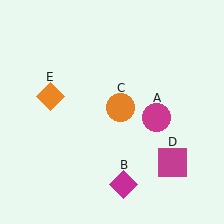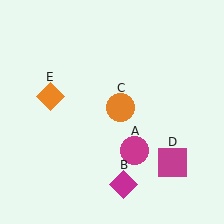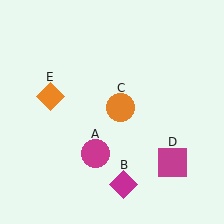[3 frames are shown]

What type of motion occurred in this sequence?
The magenta circle (object A) rotated clockwise around the center of the scene.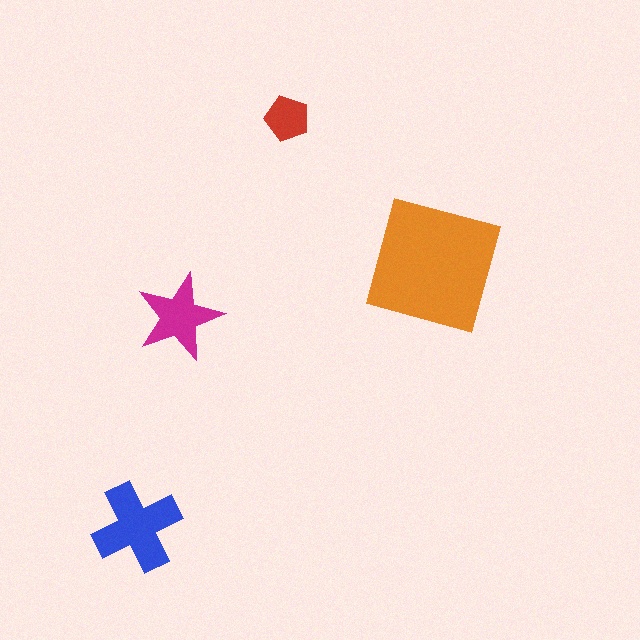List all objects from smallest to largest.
The red pentagon, the magenta star, the blue cross, the orange square.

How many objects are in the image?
There are 4 objects in the image.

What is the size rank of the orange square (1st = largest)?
1st.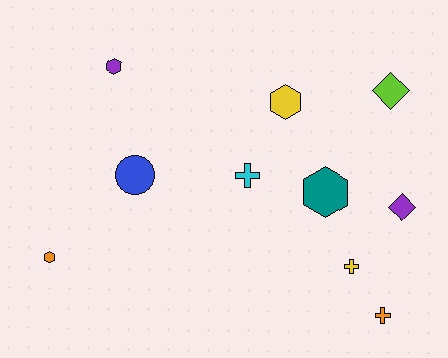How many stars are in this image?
There are no stars.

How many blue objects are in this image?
There is 1 blue object.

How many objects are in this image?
There are 10 objects.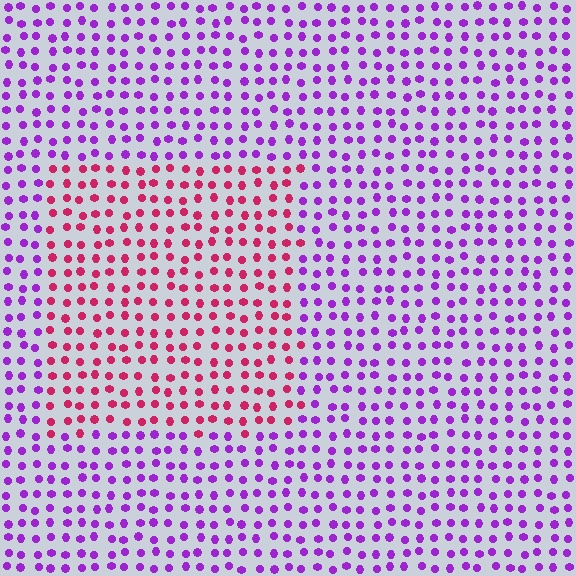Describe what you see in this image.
The image is filled with small purple elements in a uniform arrangement. A rectangle-shaped region is visible where the elements are tinted to a slightly different hue, forming a subtle color boundary.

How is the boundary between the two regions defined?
The boundary is defined purely by a slight shift in hue (about 54 degrees). Spacing, size, and orientation are identical on both sides.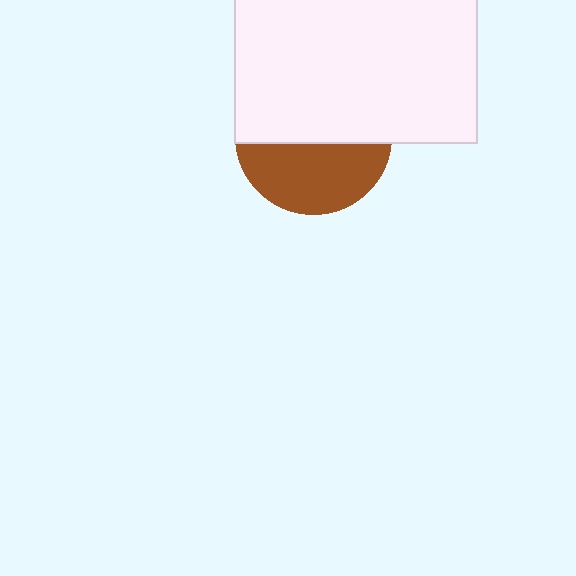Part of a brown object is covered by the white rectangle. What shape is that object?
It is a circle.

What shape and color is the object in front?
The object in front is a white rectangle.